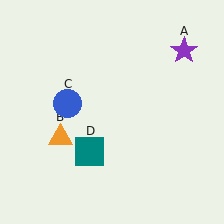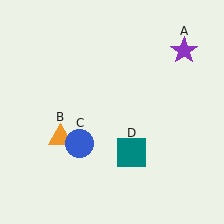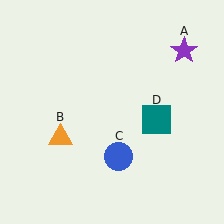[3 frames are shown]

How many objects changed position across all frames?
2 objects changed position: blue circle (object C), teal square (object D).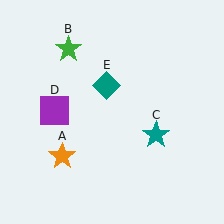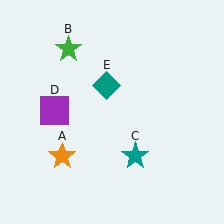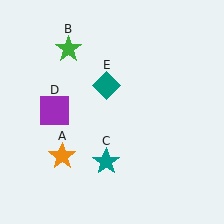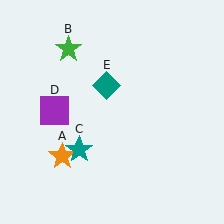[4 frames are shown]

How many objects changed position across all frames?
1 object changed position: teal star (object C).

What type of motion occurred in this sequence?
The teal star (object C) rotated clockwise around the center of the scene.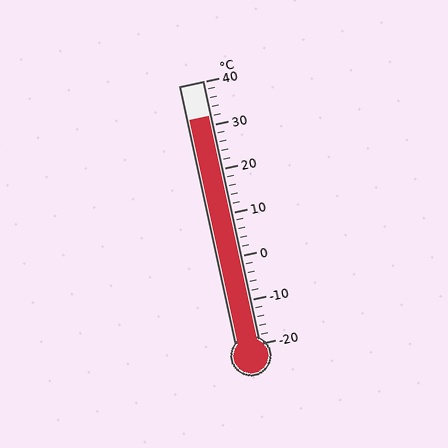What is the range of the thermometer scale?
The thermometer scale ranges from -20°C to 40°C.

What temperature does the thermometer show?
The thermometer shows approximately 32°C.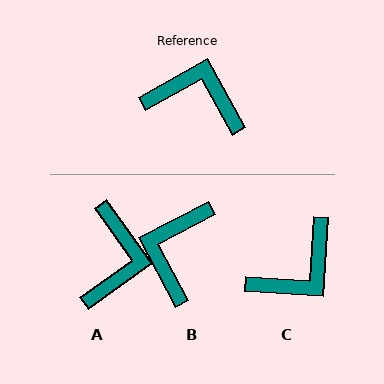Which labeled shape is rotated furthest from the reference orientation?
C, about 122 degrees away.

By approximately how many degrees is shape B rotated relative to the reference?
Approximately 89 degrees counter-clockwise.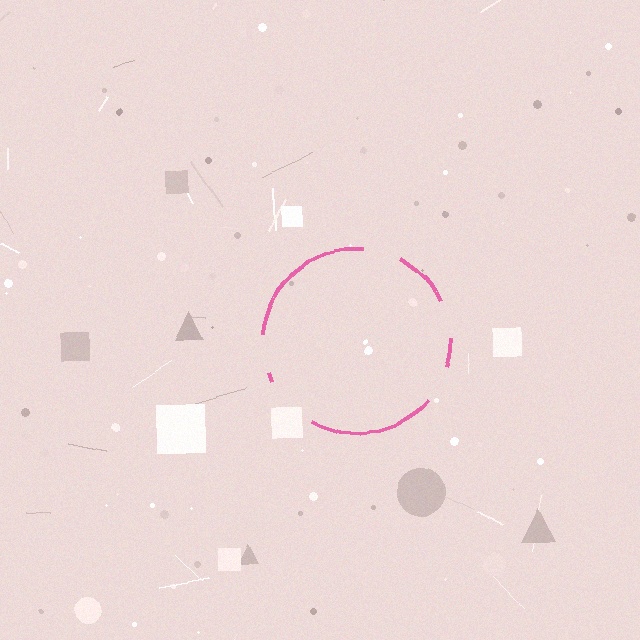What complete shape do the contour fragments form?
The contour fragments form a circle.